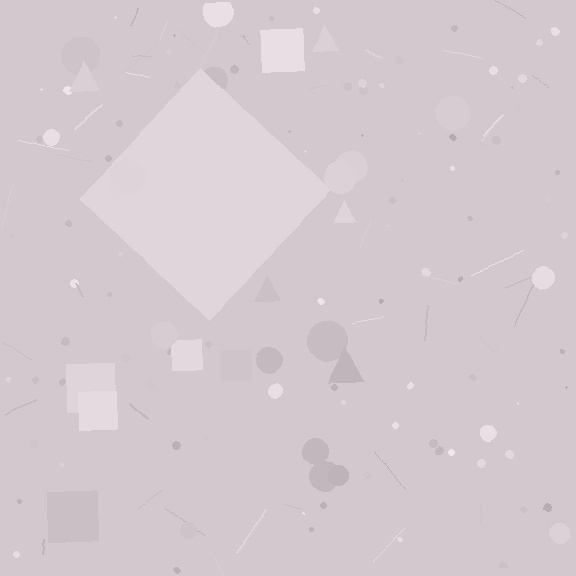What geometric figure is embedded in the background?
A diamond is embedded in the background.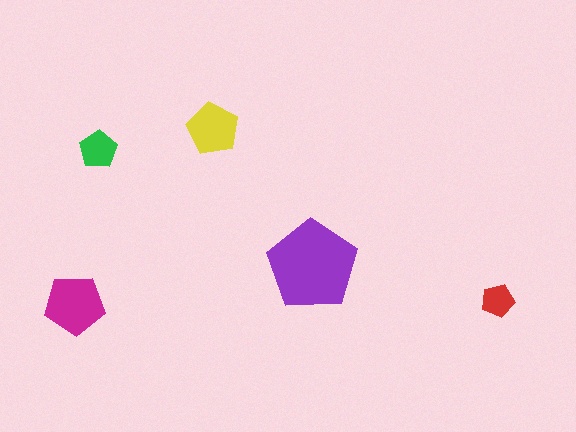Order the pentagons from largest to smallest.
the purple one, the magenta one, the yellow one, the green one, the red one.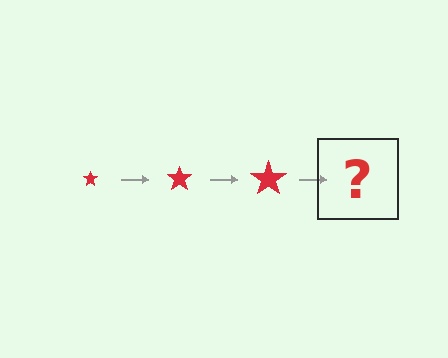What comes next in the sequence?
The next element should be a red star, larger than the previous one.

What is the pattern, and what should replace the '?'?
The pattern is that the star gets progressively larger each step. The '?' should be a red star, larger than the previous one.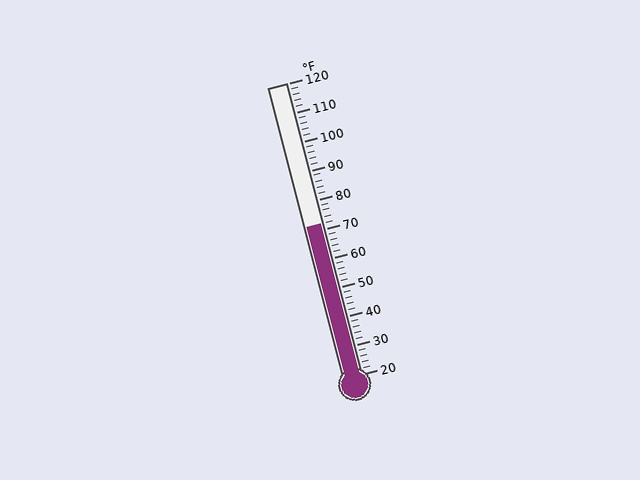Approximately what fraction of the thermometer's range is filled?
The thermometer is filled to approximately 50% of its range.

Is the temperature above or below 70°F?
The temperature is above 70°F.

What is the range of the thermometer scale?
The thermometer scale ranges from 20°F to 120°F.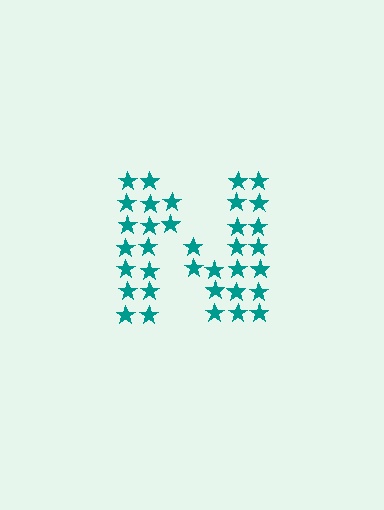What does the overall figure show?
The overall figure shows the letter N.